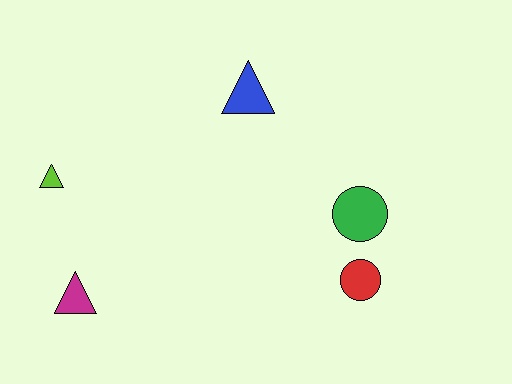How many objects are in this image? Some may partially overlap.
There are 5 objects.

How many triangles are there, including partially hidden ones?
There are 3 triangles.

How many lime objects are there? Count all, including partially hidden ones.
There is 1 lime object.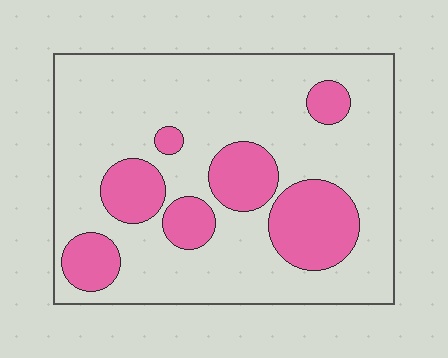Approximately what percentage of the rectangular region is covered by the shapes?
Approximately 25%.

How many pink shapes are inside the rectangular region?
7.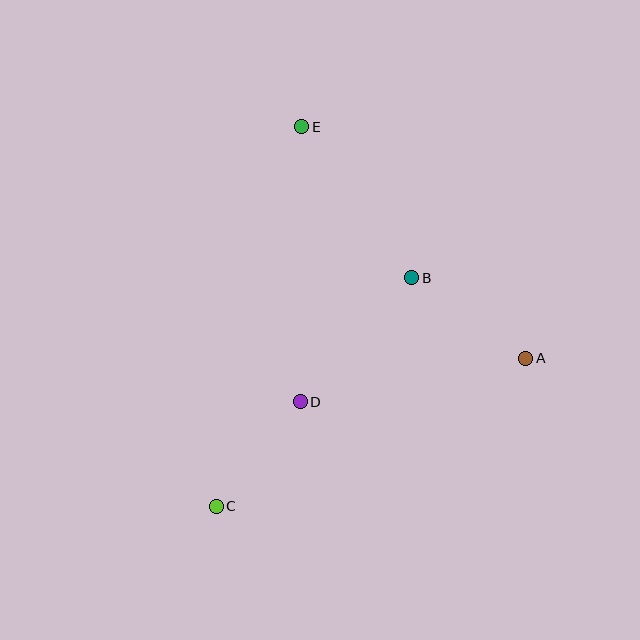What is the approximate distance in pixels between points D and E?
The distance between D and E is approximately 275 pixels.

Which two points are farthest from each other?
Points C and E are farthest from each other.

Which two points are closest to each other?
Points C and D are closest to each other.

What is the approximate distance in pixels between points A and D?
The distance between A and D is approximately 230 pixels.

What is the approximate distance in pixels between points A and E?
The distance between A and E is approximately 322 pixels.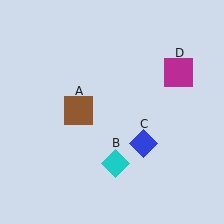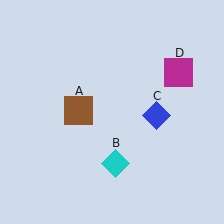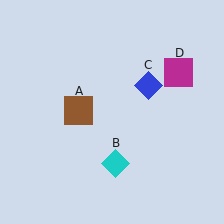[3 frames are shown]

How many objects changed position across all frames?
1 object changed position: blue diamond (object C).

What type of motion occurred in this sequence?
The blue diamond (object C) rotated counterclockwise around the center of the scene.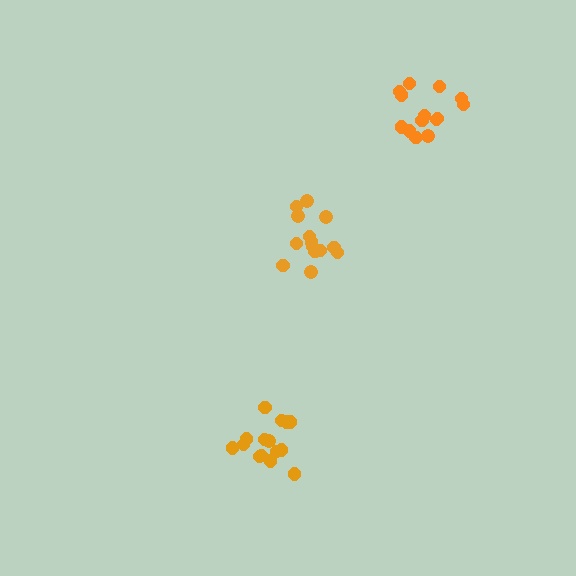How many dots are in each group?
Group 1: 15 dots, Group 2: 14 dots, Group 3: 14 dots (43 total).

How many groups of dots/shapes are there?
There are 3 groups.